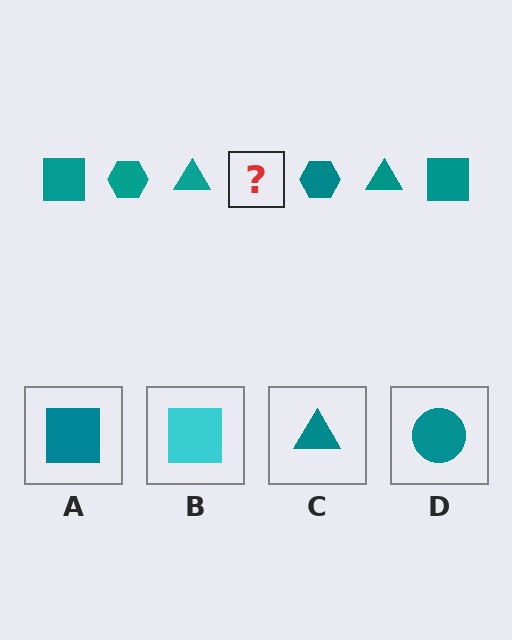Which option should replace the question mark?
Option A.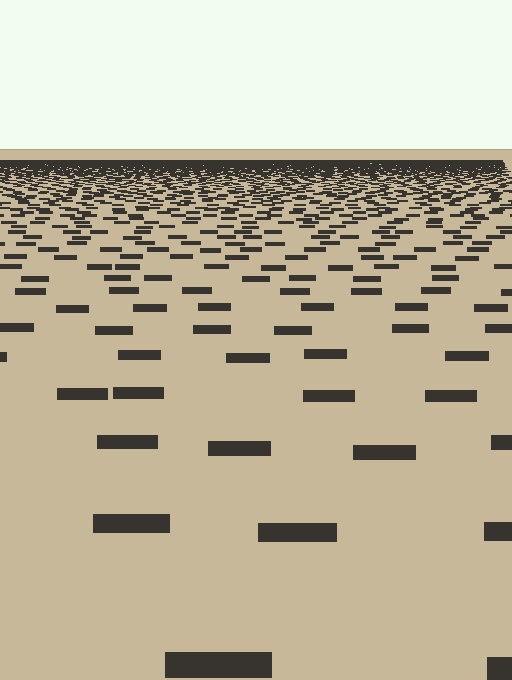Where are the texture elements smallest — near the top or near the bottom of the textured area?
Near the top.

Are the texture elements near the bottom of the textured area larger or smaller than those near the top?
Larger. Near the bottom, elements are closer to the viewer and appear at a bigger on-screen size.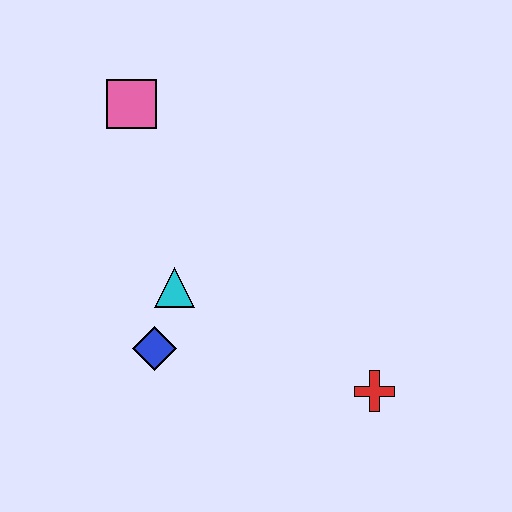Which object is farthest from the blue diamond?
The pink square is farthest from the blue diamond.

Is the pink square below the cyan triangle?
No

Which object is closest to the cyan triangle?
The blue diamond is closest to the cyan triangle.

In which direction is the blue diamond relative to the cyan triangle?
The blue diamond is below the cyan triangle.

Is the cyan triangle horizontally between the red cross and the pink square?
Yes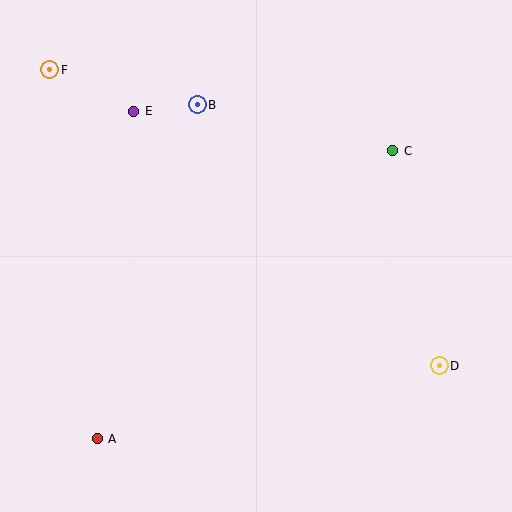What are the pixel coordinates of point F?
Point F is at (50, 70).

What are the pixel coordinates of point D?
Point D is at (439, 366).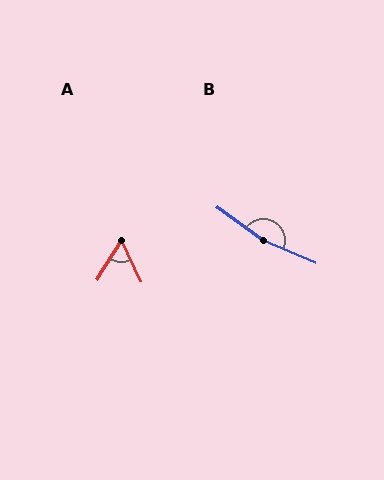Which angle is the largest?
B, at approximately 168 degrees.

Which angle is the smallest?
A, at approximately 57 degrees.